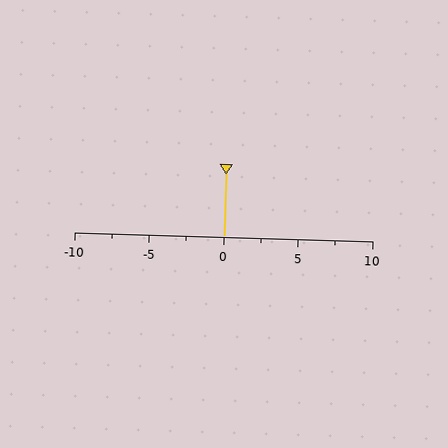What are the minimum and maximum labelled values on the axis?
The axis runs from -10 to 10.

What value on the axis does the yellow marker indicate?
The marker indicates approximately 0.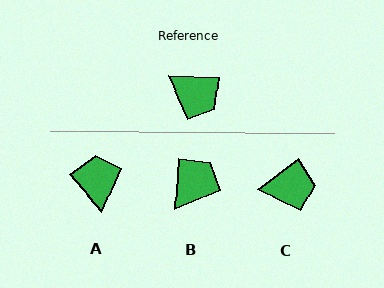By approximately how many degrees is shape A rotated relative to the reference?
Approximately 132 degrees counter-clockwise.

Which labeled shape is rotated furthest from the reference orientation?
A, about 132 degrees away.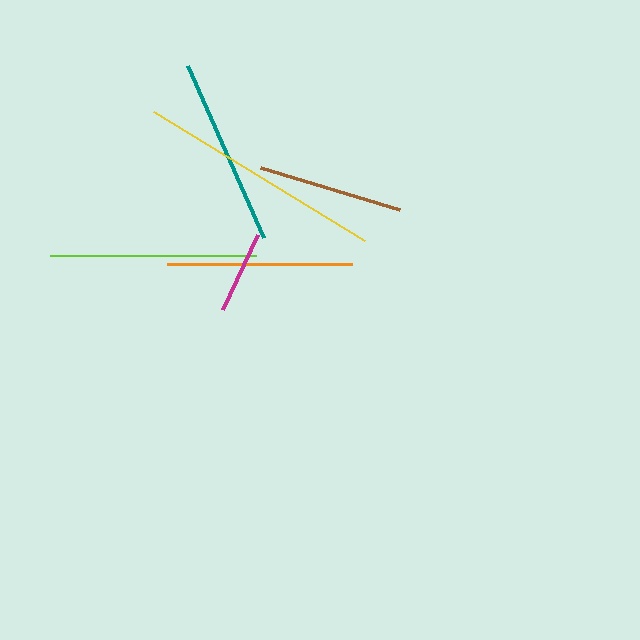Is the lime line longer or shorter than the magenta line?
The lime line is longer than the magenta line.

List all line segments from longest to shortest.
From longest to shortest: yellow, lime, teal, orange, brown, magenta.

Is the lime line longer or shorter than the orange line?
The lime line is longer than the orange line.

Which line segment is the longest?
The yellow line is the longest at approximately 248 pixels.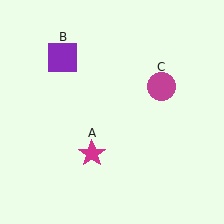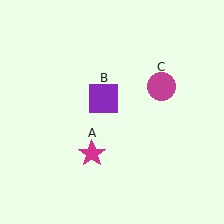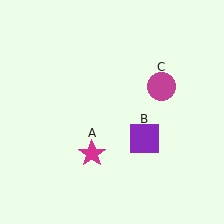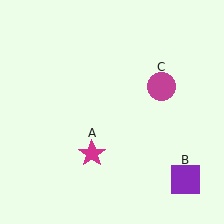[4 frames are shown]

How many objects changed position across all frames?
1 object changed position: purple square (object B).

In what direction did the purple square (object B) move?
The purple square (object B) moved down and to the right.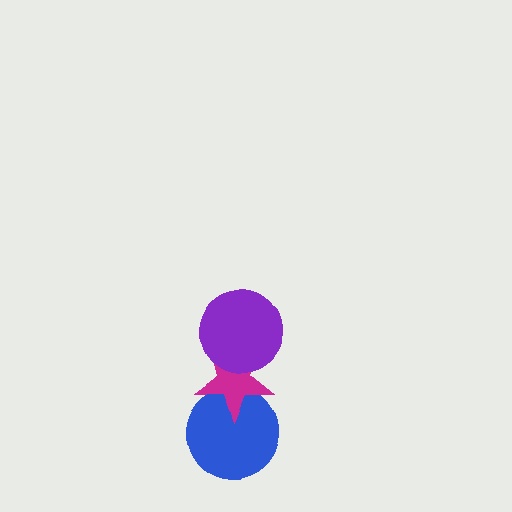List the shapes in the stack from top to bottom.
From top to bottom: the purple circle, the magenta star, the blue circle.